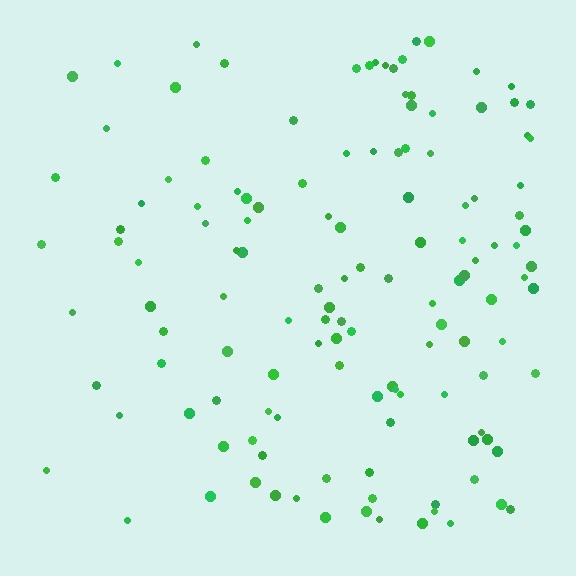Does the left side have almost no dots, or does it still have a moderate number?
Still a moderate number, just noticeably fewer than the right.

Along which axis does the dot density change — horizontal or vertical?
Horizontal.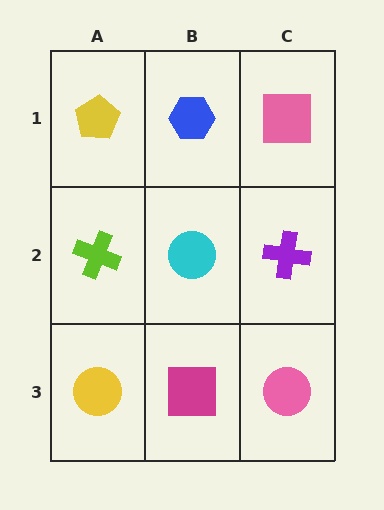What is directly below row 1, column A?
A lime cross.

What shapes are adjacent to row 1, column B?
A cyan circle (row 2, column B), a yellow pentagon (row 1, column A), a pink square (row 1, column C).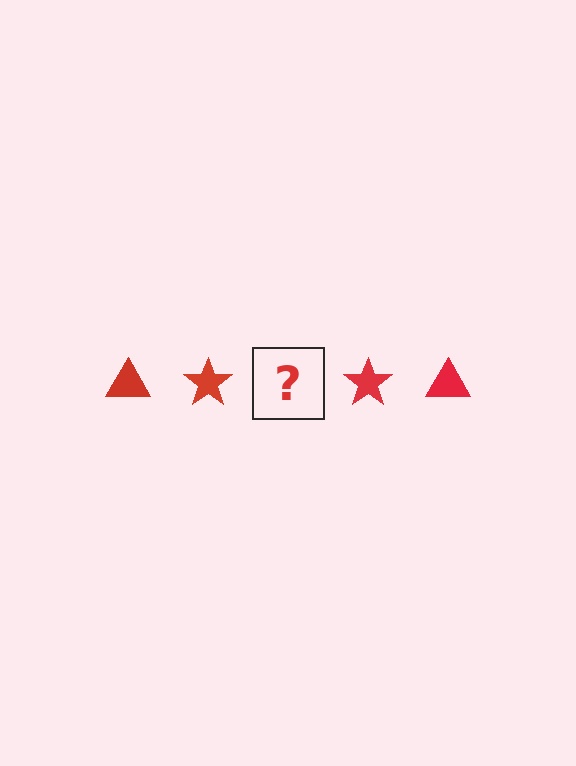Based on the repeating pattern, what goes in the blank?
The blank should be a red triangle.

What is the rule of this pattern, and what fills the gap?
The rule is that the pattern cycles through triangle, star shapes in red. The gap should be filled with a red triangle.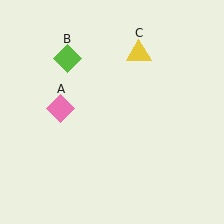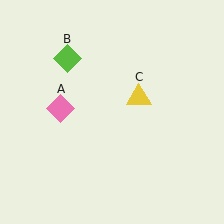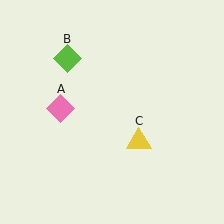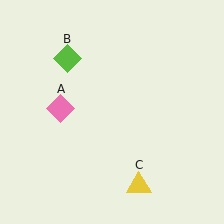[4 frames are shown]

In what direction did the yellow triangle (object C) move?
The yellow triangle (object C) moved down.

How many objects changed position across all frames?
1 object changed position: yellow triangle (object C).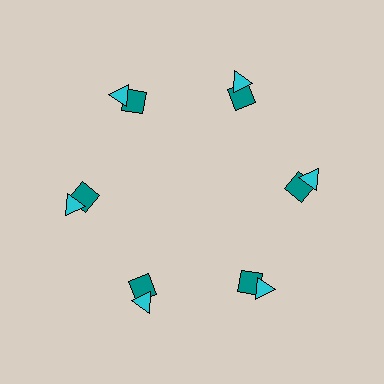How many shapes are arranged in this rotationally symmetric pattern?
There are 12 shapes, arranged in 6 groups of 2.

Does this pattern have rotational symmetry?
Yes, this pattern has 6-fold rotational symmetry. It looks the same after rotating 60 degrees around the center.